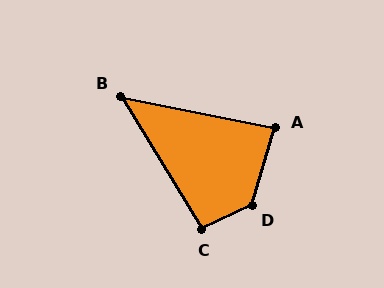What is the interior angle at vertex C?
Approximately 96 degrees (obtuse).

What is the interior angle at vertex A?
Approximately 84 degrees (acute).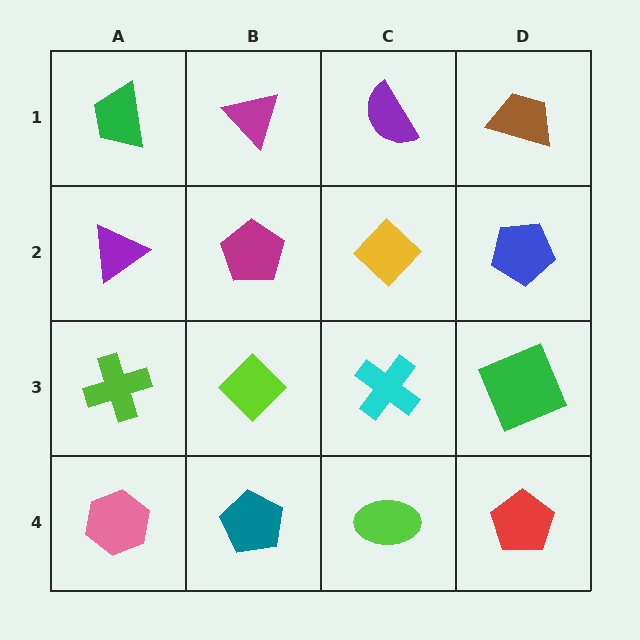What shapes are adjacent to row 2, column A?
A green trapezoid (row 1, column A), a lime cross (row 3, column A), a magenta pentagon (row 2, column B).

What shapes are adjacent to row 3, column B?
A magenta pentagon (row 2, column B), a teal pentagon (row 4, column B), a lime cross (row 3, column A), a cyan cross (row 3, column C).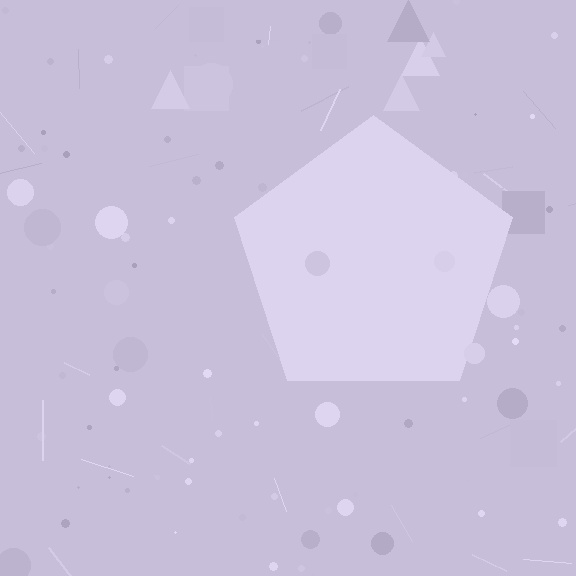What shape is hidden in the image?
A pentagon is hidden in the image.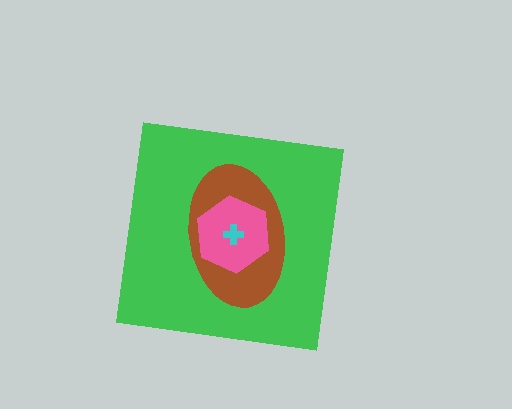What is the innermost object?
The cyan cross.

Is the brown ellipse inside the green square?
Yes.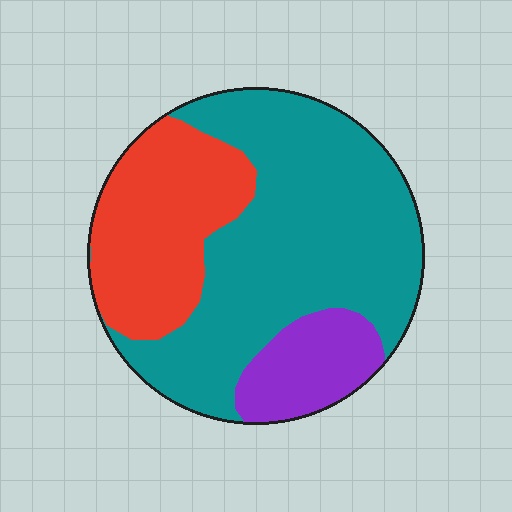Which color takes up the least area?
Purple, at roughly 15%.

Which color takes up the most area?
Teal, at roughly 60%.